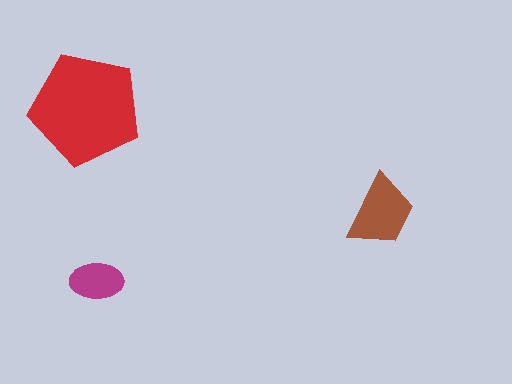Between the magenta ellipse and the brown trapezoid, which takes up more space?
The brown trapezoid.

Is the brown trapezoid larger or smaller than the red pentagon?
Smaller.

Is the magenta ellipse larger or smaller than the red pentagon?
Smaller.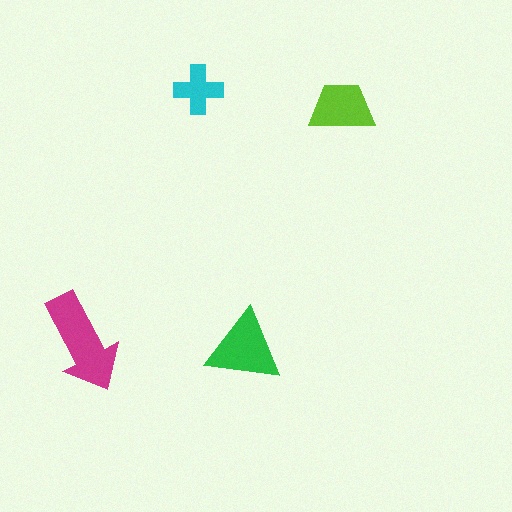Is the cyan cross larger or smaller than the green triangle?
Smaller.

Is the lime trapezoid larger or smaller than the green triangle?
Smaller.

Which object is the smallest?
The cyan cross.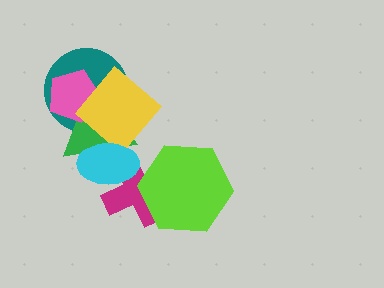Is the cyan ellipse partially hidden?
No, no other shape covers it.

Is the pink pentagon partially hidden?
Yes, it is partially covered by another shape.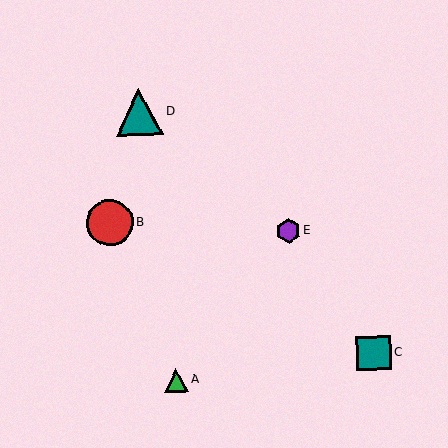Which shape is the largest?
The teal triangle (labeled D) is the largest.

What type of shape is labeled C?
Shape C is a teal square.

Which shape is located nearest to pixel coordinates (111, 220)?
The red circle (labeled B) at (110, 223) is nearest to that location.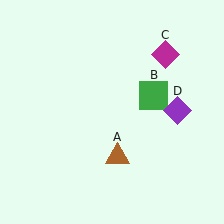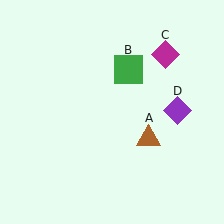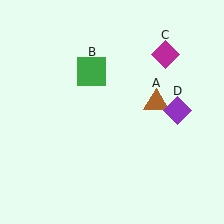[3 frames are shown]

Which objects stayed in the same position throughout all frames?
Magenta diamond (object C) and purple diamond (object D) remained stationary.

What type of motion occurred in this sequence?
The brown triangle (object A), green square (object B) rotated counterclockwise around the center of the scene.